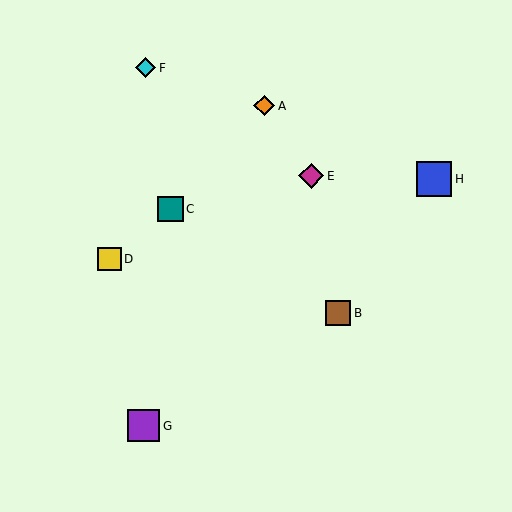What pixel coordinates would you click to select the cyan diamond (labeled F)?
Click at (146, 68) to select the cyan diamond F.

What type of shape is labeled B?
Shape B is a brown square.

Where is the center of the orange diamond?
The center of the orange diamond is at (264, 106).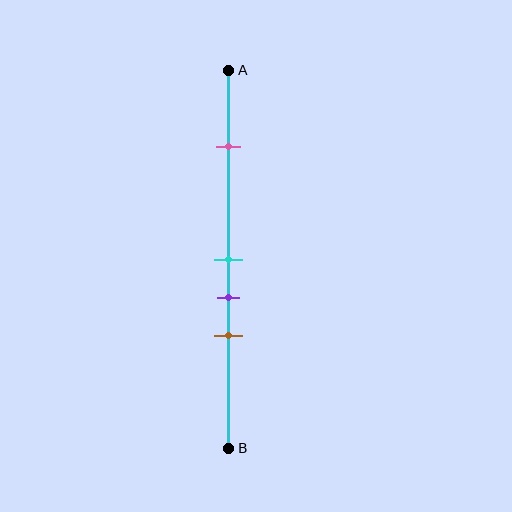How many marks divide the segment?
There are 4 marks dividing the segment.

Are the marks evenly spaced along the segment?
No, the marks are not evenly spaced.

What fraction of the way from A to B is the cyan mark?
The cyan mark is approximately 50% (0.5) of the way from A to B.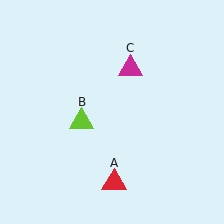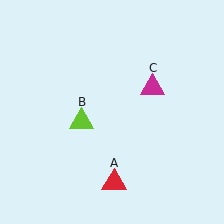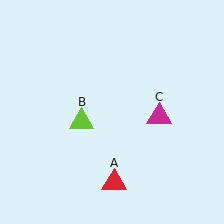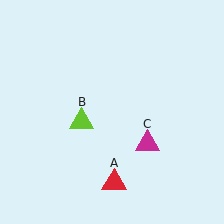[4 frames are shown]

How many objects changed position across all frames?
1 object changed position: magenta triangle (object C).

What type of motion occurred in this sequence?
The magenta triangle (object C) rotated clockwise around the center of the scene.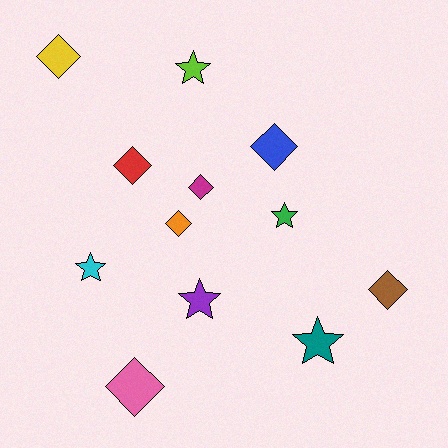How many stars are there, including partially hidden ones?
There are 5 stars.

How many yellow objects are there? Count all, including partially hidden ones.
There is 1 yellow object.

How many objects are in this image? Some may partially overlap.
There are 12 objects.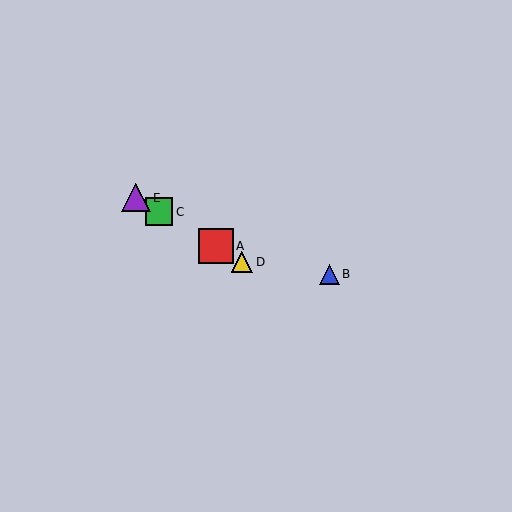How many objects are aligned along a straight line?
4 objects (A, C, D, E) are aligned along a straight line.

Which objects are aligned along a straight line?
Objects A, C, D, E are aligned along a straight line.